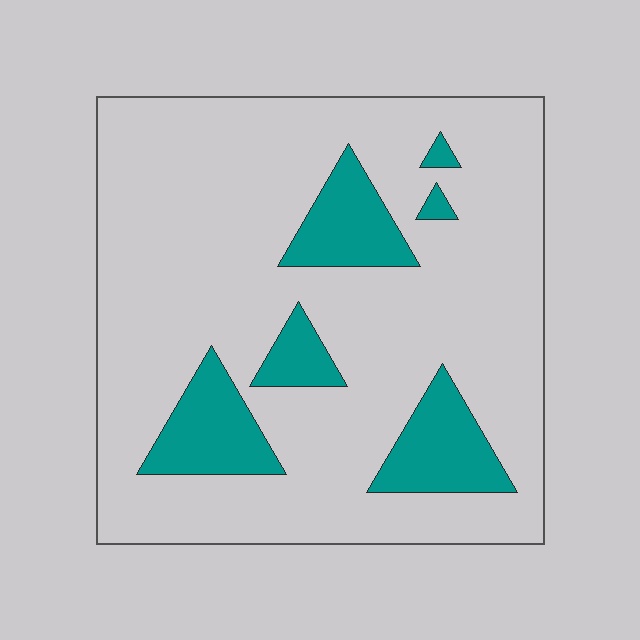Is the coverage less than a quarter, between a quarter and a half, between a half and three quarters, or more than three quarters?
Less than a quarter.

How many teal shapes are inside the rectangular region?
6.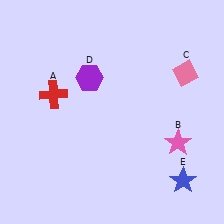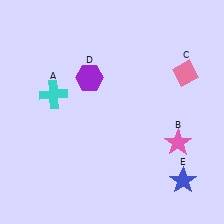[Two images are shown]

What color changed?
The cross (A) changed from red in Image 1 to cyan in Image 2.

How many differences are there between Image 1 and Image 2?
There is 1 difference between the two images.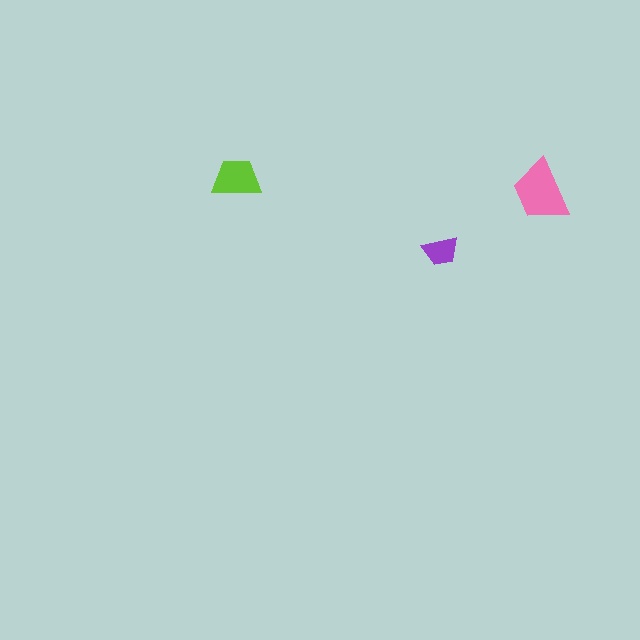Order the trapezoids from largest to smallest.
the pink one, the lime one, the purple one.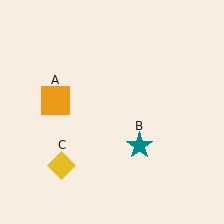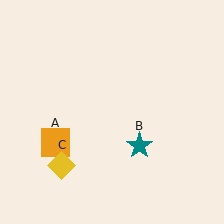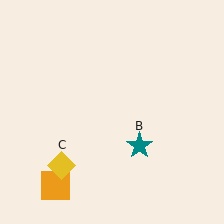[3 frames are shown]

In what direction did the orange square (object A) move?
The orange square (object A) moved down.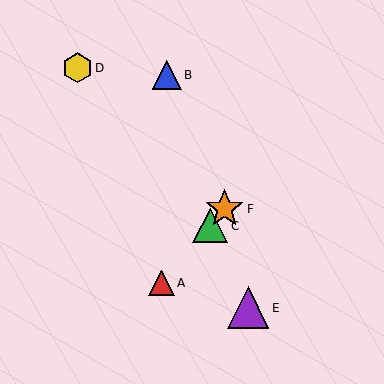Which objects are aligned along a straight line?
Objects A, C, F are aligned along a straight line.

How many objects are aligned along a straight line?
3 objects (A, C, F) are aligned along a straight line.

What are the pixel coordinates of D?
Object D is at (77, 68).